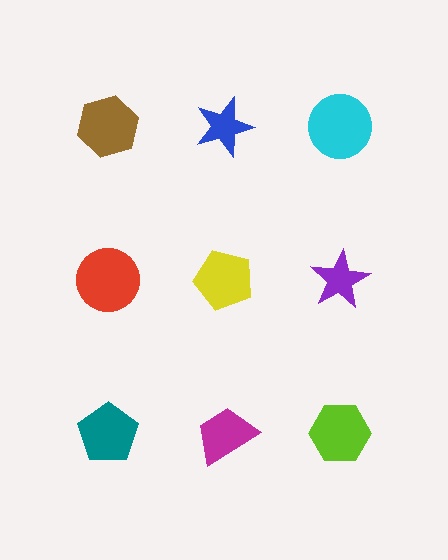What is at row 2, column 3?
A purple star.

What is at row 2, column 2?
A yellow pentagon.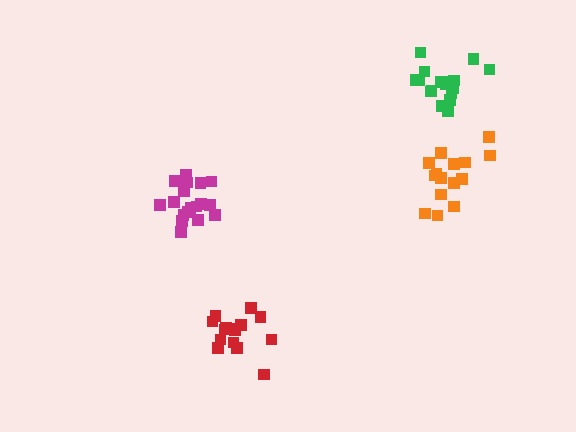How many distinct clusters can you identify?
There are 4 distinct clusters.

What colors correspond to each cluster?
The clusters are colored: green, magenta, red, orange.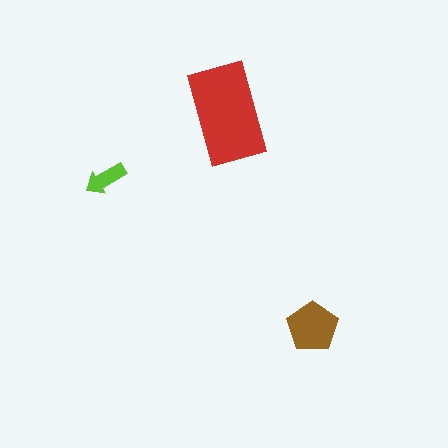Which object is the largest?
The red rectangle.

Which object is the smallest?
The lime arrow.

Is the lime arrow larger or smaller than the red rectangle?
Smaller.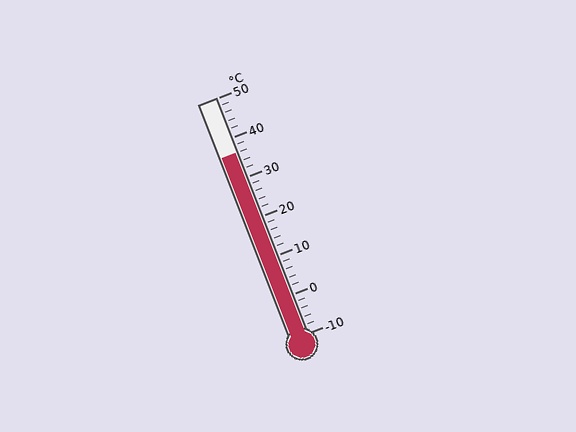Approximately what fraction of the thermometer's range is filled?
The thermometer is filled to approximately 75% of its range.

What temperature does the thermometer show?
The thermometer shows approximately 36°C.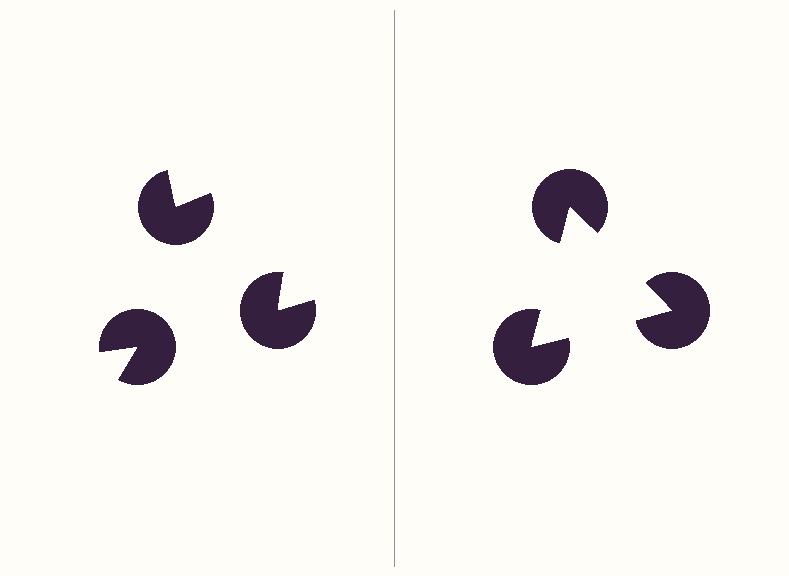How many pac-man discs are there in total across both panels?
6 — 3 on each side.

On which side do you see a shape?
An illusory triangle appears on the right side. On the left side the wedge cuts are rotated, so no coherent shape forms.